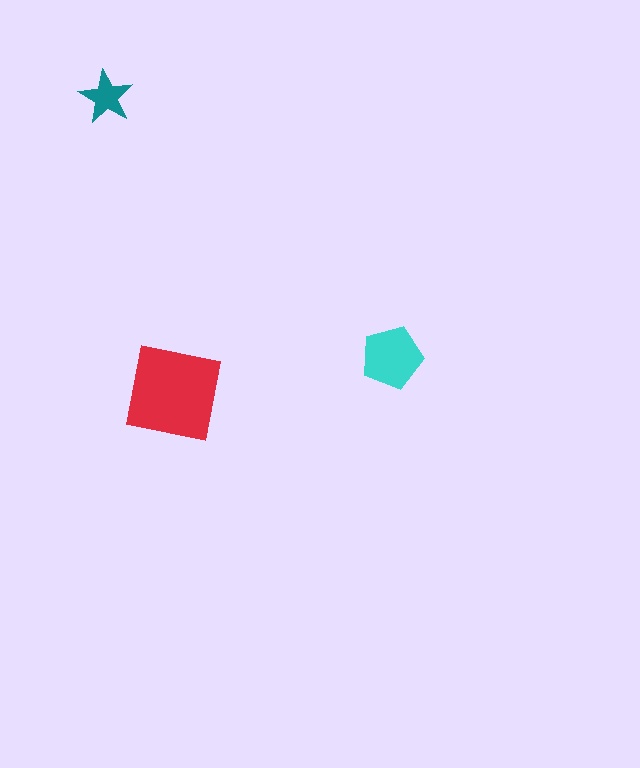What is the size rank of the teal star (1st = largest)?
3rd.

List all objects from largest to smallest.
The red square, the cyan pentagon, the teal star.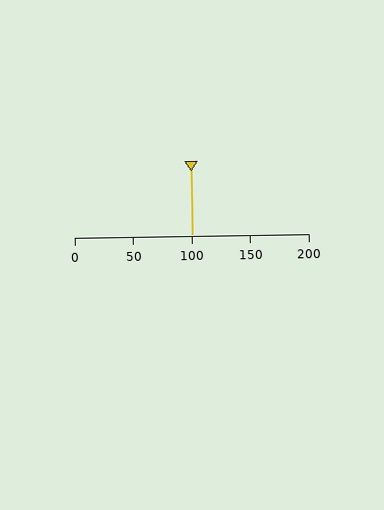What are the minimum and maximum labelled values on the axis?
The axis runs from 0 to 200.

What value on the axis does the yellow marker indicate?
The marker indicates approximately 100.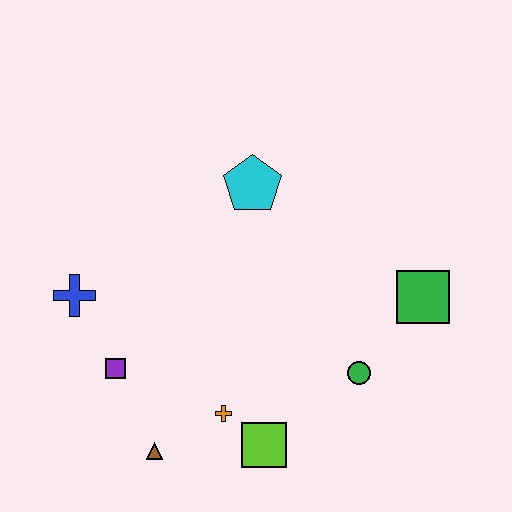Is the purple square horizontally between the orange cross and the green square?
No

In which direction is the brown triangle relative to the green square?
The brown triangle is to the left of the green square.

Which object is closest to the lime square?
The orange cross is closest to the lime square.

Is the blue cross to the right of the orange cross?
No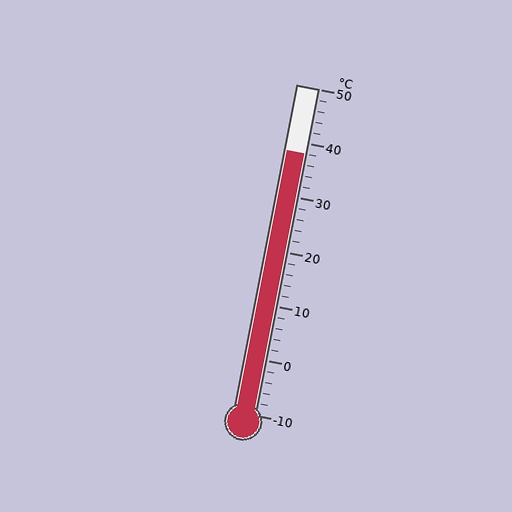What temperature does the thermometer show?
The thermometer shows approximately 38°C.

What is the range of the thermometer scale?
The thermometer scale ranges from -10°C to 50°C.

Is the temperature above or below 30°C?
The temperature is above 30°C.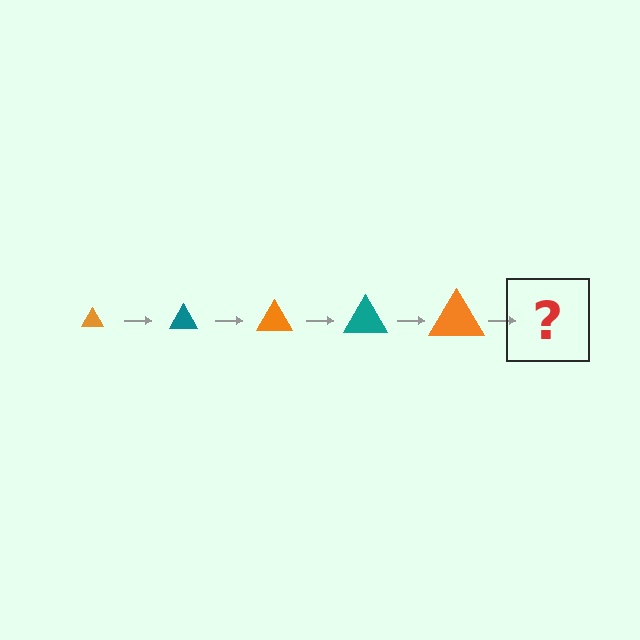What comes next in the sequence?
The next element should be a teal triangle, larger than the previous one.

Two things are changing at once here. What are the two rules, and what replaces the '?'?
The two rules are that the triangle grows larger each step and the color cycles through orange and teal. The '?' should be a teal triangle, larger than the previous one.